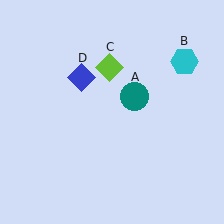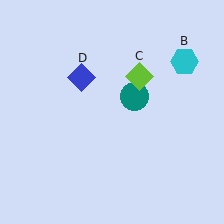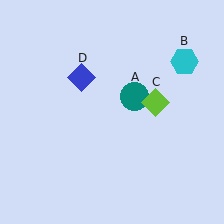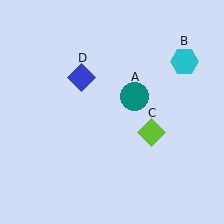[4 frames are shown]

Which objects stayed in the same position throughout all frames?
Teal circle (object A) and cyan hexagon (object B) and blue diamond (object D) remained stationary.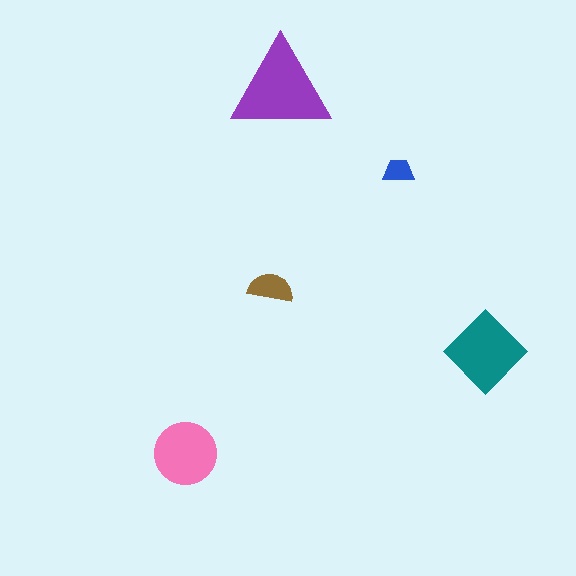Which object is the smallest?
The blue trapezoid.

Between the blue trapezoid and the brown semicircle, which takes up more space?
The brown semicircle.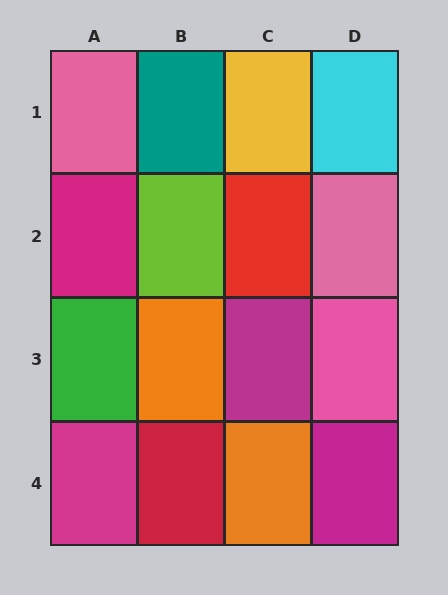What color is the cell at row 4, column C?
Orange.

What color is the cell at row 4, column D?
Magenta.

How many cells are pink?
3 cells are pink.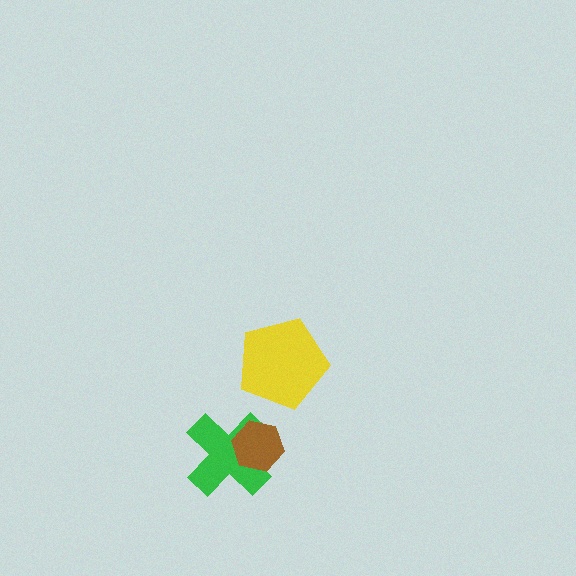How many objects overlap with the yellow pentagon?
0 objects overlap with the yellow pentagon.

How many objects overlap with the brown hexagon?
1 object overlaps with the brown hexagon.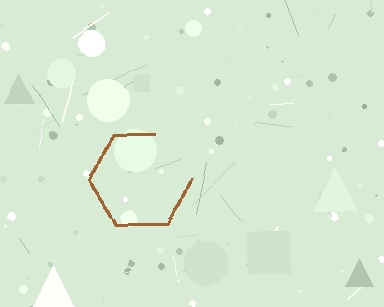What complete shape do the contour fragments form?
The contour fragments form a hexagon.